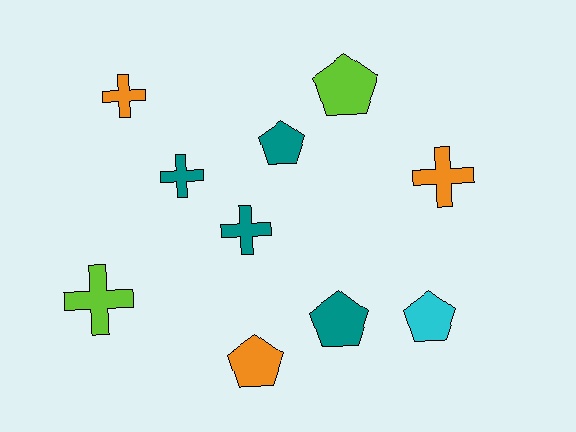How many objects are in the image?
There are 10 objects.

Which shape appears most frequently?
Cross, with 5 objects.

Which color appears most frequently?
Teal, with 4 objects.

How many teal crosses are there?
There are 2 teal crosses.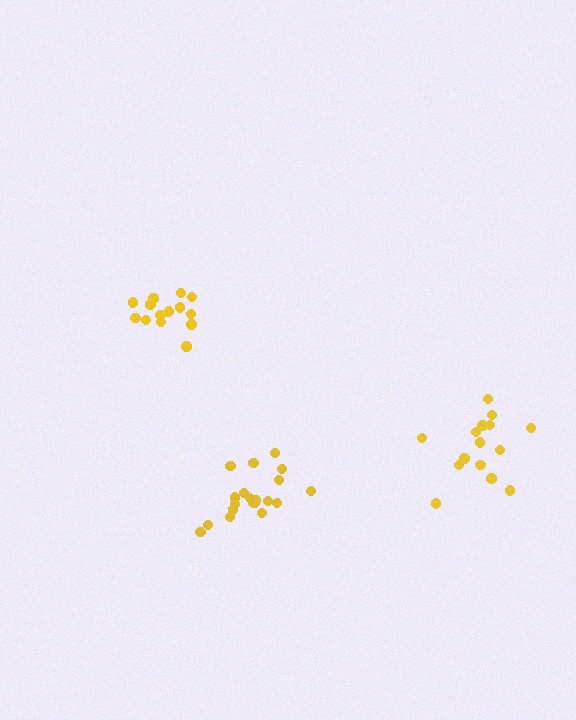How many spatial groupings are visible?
There are 3 spatial groupings.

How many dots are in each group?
Group 1: 14 dots, Group 2: 20 dots, Group 3: 15 dots (49 total).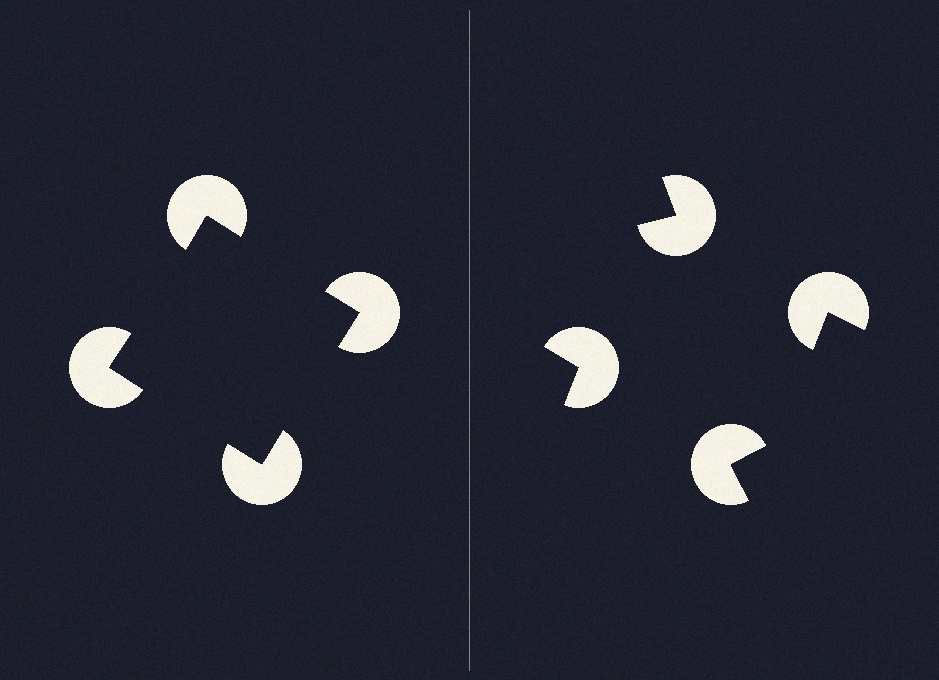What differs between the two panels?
The pac-man discs are positioned identically on both sides; only the wedge orientations differ. On the left they align to a square; on the right they are misaligned.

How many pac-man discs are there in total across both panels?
8 — 4 on each side.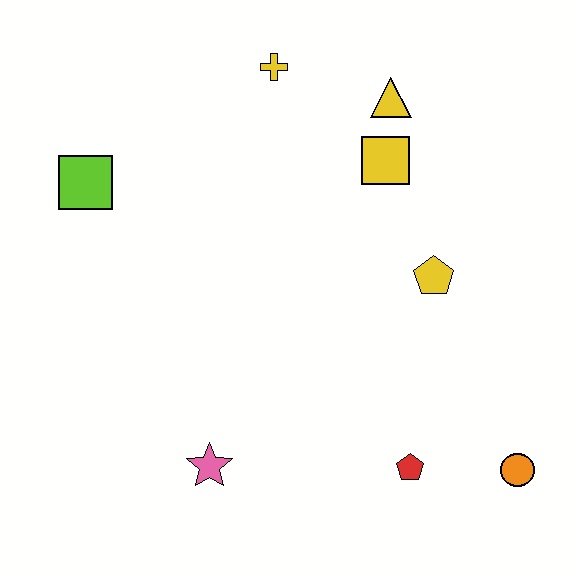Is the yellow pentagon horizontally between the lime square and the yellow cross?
No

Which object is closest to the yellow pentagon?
The yellow square is closest to the yellow pentagon.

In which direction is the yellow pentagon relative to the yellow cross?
The yellow pentagon is below the yellow cross.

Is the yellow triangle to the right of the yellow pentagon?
No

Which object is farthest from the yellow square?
The pink star is farthest from the yellow square.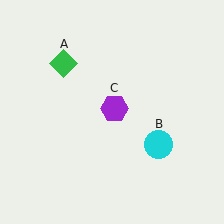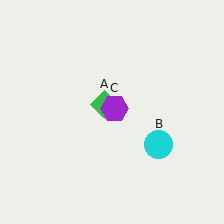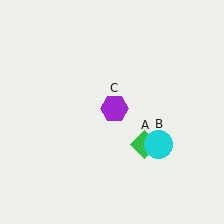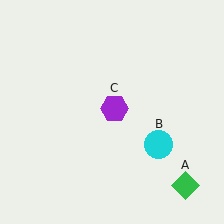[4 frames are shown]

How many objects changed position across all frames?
1 object changed position: green diamond (object A).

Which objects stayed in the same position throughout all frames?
Cyan circle (object B) and purple hexagon (object C) remained stationary.